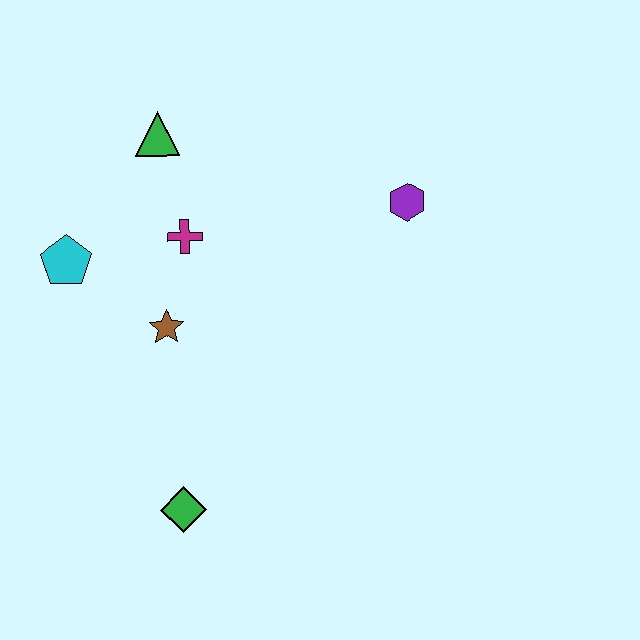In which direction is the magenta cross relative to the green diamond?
The magenta cross is above the green diamond.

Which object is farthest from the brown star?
The purple hexagon is farthest from the brown star.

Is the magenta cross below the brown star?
No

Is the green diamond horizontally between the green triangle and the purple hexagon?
Yes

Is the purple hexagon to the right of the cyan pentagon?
Yes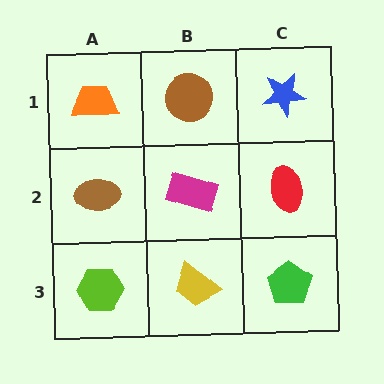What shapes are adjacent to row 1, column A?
A brown ellipse (row 2, column A), a brown circle (row 1, column B).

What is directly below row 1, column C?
A red ellipse.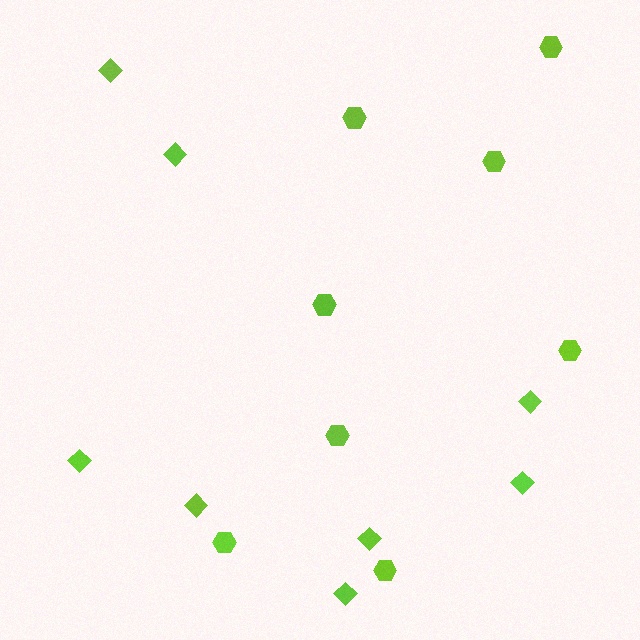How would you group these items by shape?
There are 2 groups: one group of hexagons (8) and one group of diamonds (8).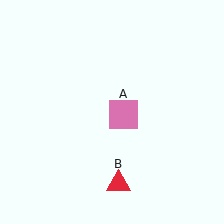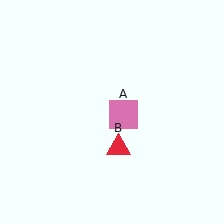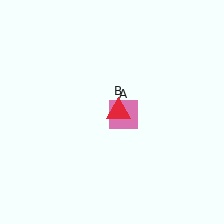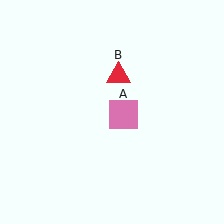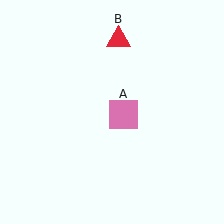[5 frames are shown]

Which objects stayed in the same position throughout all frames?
Pink square (object A) remained stationary.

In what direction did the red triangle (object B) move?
The red triangle (object B) moved up.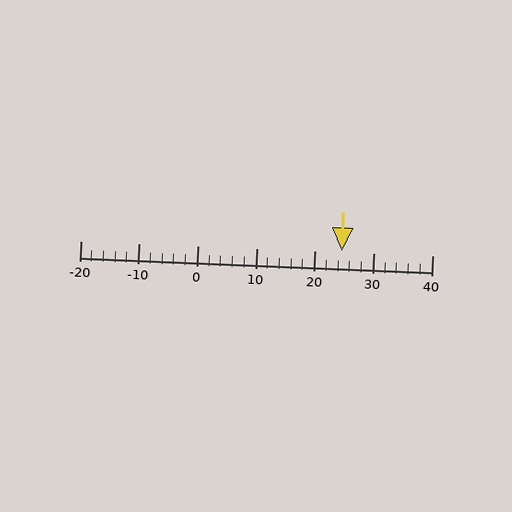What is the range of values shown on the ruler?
The ruler shows values from -20 to 40.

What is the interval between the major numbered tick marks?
The major tick marks are spaced 10 units apart.